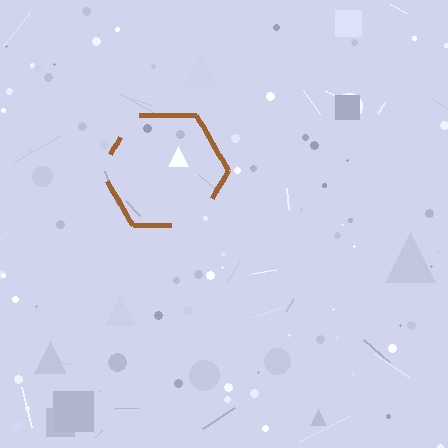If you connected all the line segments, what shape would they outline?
They would outline a hexagon.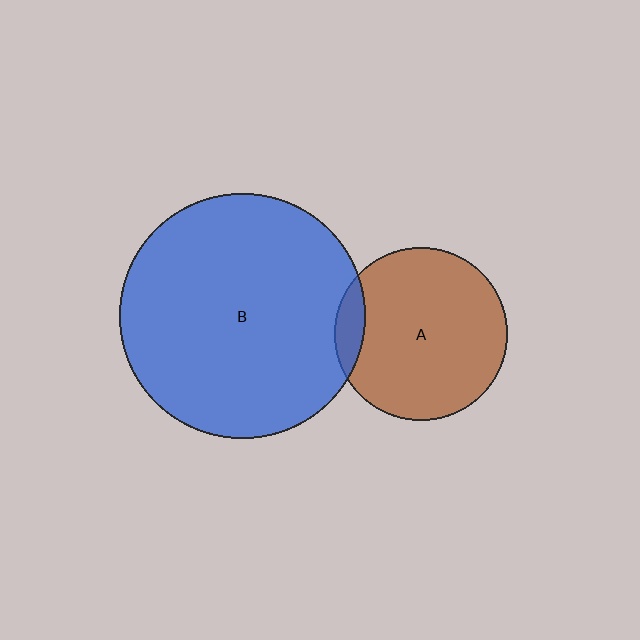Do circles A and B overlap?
Yes.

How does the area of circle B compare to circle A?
Approximately 2.0 times.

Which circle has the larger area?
Circle B (blue).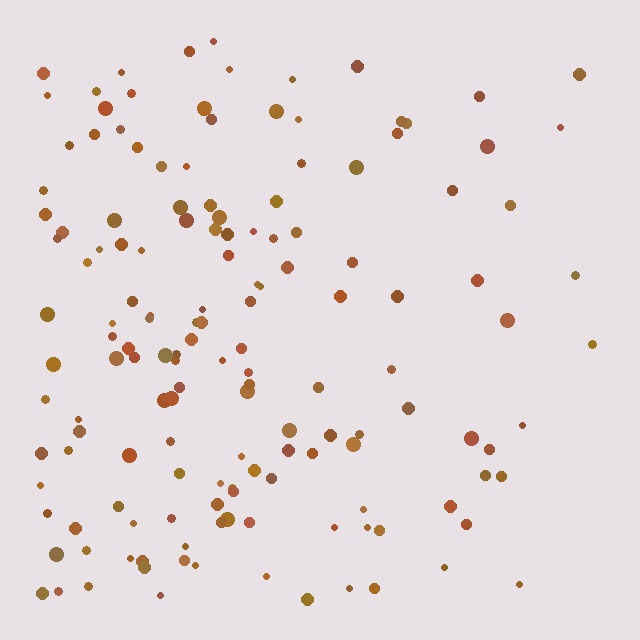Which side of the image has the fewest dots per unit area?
The right.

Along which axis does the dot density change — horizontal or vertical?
Horizontal.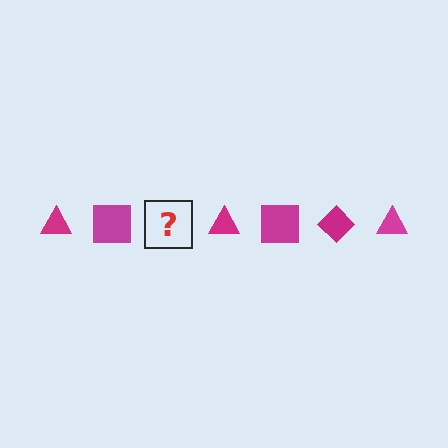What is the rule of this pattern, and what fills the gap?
The rule is that the pattern cycles through triangle, square, diamond shapes in magenta. The gap should be filled with a magenta diamond.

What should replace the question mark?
The question mark should be replaced with a magenta diamond.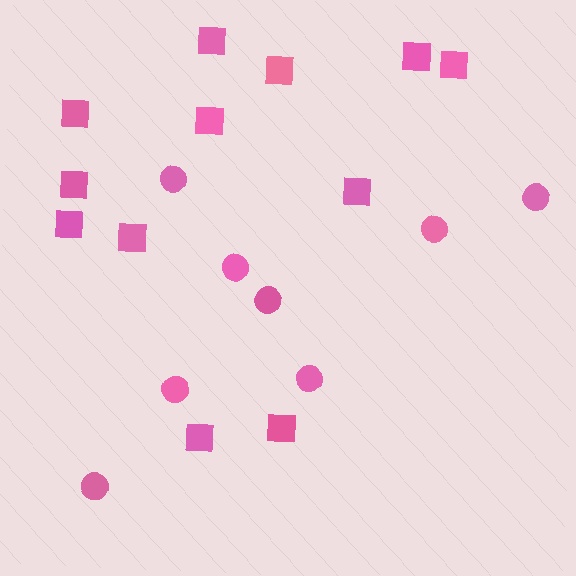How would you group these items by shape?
There are 2 groups: one group of circles (8) and one group of squares (12).